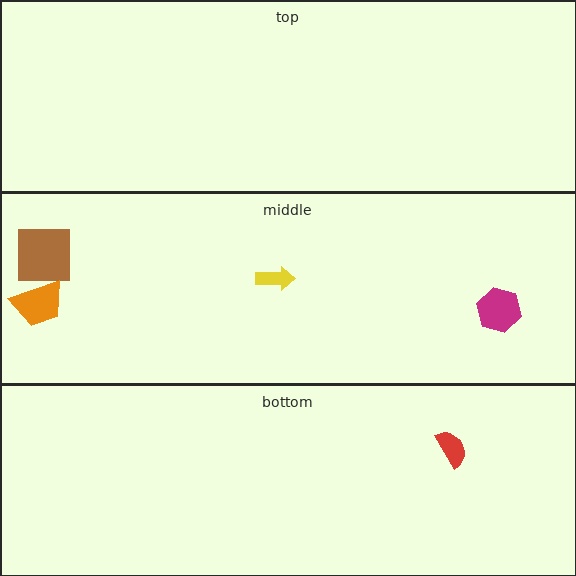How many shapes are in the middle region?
4.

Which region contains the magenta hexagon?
The middle region.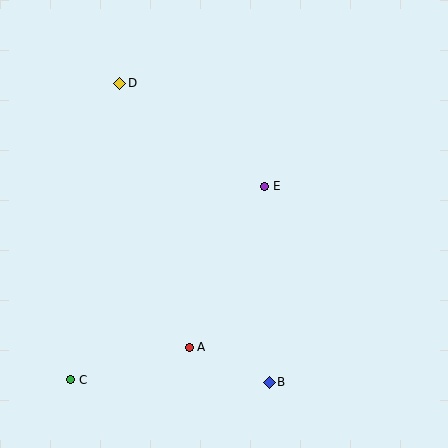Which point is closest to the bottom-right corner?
Point B is closest to the bottom-right corner.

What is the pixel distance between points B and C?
The distance between B and C is 199 pixels.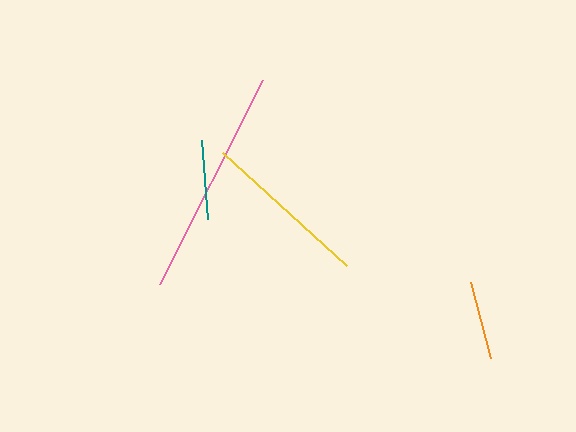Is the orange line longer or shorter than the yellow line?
The yellow line is longer than the orange line.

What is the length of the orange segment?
The orange segment is approximately 78 pixels long.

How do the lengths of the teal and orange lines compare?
The teal and orange lines are approximately the same length.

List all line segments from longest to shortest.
From longest to shortest: pink, yellow, teal, orange.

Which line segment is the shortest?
The orange line is the shortest at approximately 78 pixels.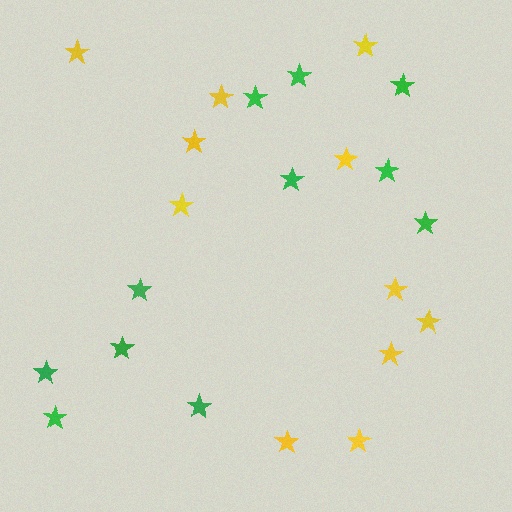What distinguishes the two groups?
There are 2 groups: one group of yellow stars (11) and one group of green stars (11).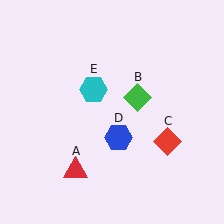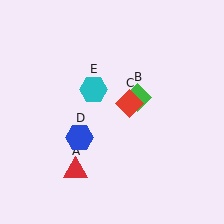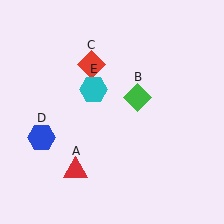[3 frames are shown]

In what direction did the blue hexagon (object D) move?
The blue hexagon (object D) moved left.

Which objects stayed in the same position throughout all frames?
Red triangle (object A) and green diamond (object B) and cyan hexagon (object E) remained stationary.